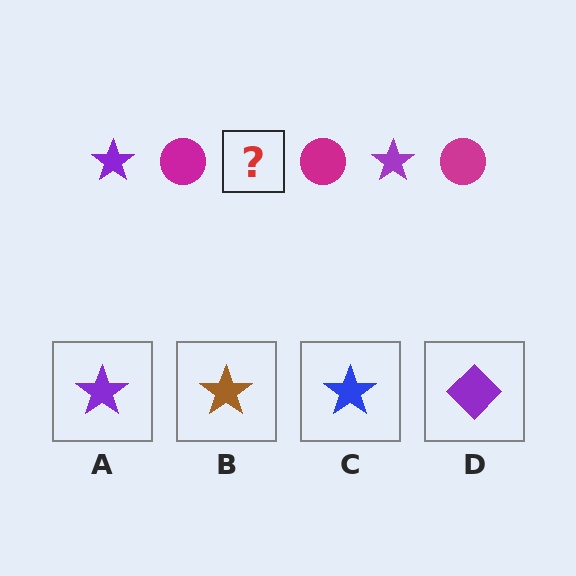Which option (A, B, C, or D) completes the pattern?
A.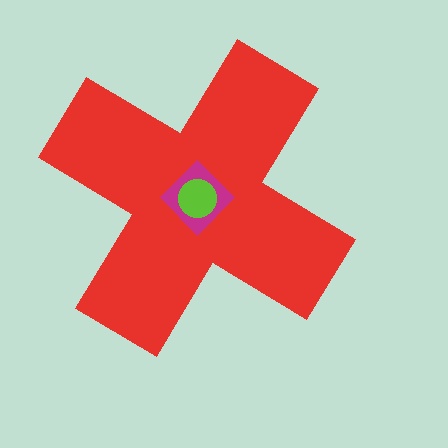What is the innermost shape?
The lime circle.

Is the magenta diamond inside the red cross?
Yes.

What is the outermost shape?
The red cross.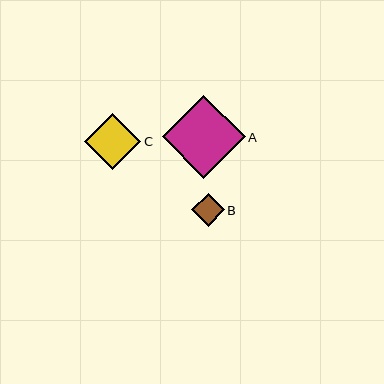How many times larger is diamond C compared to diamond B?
Diamond C is approximately 1.7 times the size of diamond B.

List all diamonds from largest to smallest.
From largest to smallest: A, C, B.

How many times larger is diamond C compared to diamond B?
Diamond C is approximately 1.7 times the size of diamond B.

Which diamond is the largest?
Diamond A is the largest with a size of approximately 83 pixels.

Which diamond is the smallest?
Diamond B is the smallest with a size of approximately 33 pixels.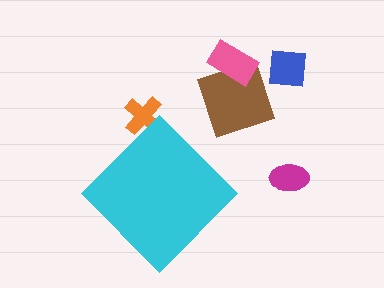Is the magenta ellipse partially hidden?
No, the magenta ellipse is fully visible.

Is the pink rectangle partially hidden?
No, the pink rectangle is fully visible.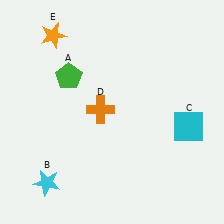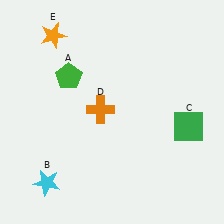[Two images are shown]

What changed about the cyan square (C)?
In Image 1, C is cyan. In Image 2, it changed to green.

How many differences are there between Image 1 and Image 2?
There is 1 difference between the two images.